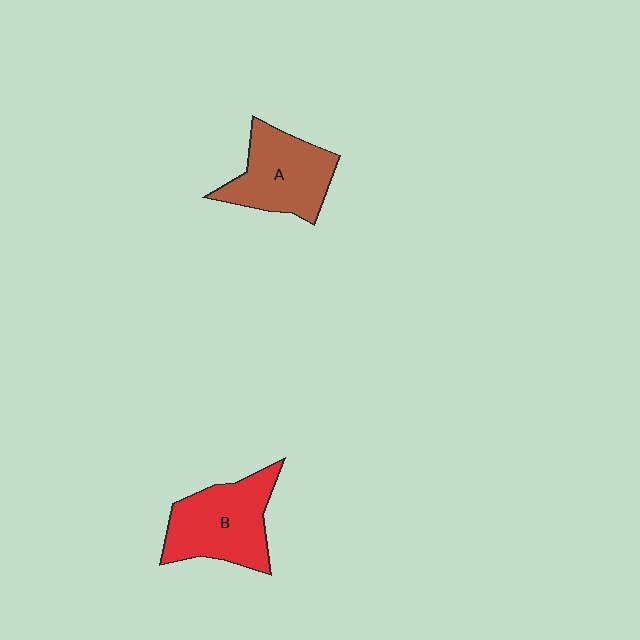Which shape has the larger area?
Shape B (red).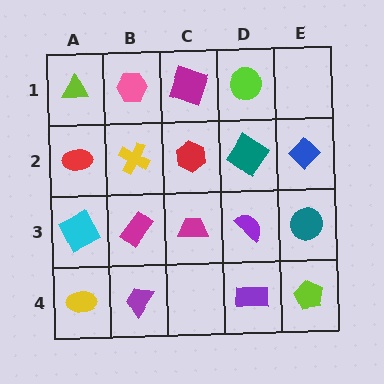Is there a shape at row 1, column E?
No, that cell is empty.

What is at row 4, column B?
A purple trapezoid.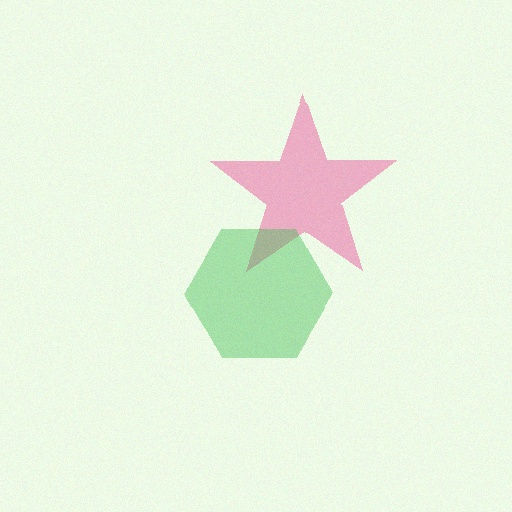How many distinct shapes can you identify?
There are 2 distinct shapes: a pink star, a green hexagon.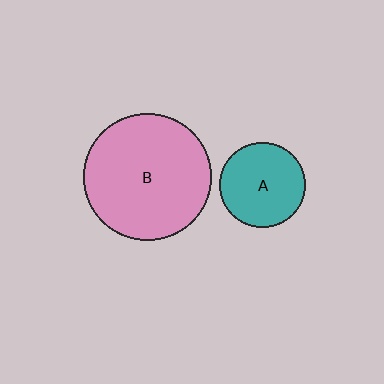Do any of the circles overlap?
No, none of the circles overlap.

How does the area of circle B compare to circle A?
Approximately 2.2 times.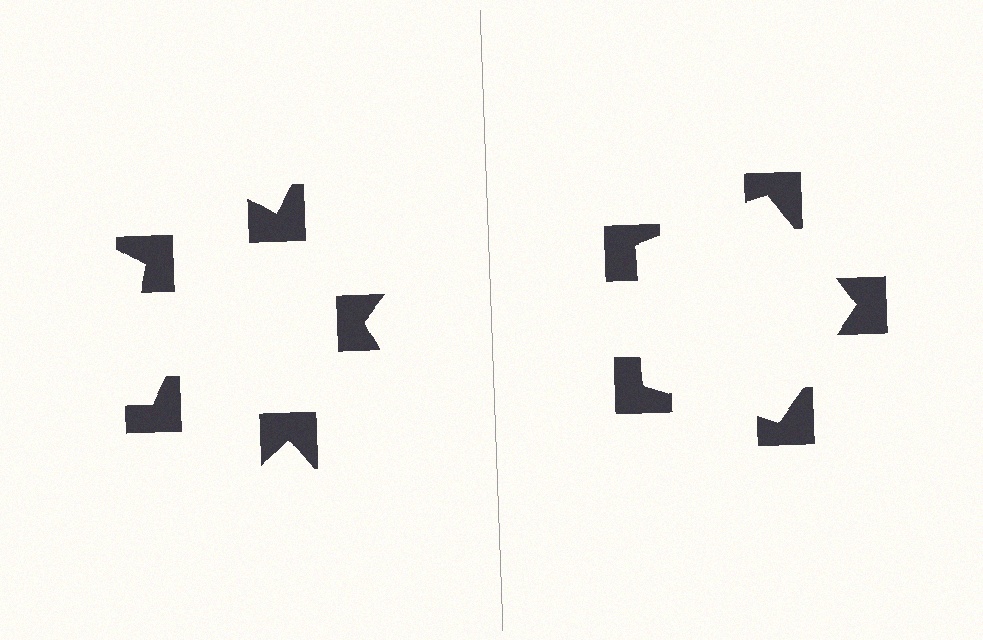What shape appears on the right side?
An illusory pentagon.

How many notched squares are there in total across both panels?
10 — 5 on each side.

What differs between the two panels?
The notched squares are positioned identically on both sides; only the wedge orientations differ. On the right they align to a pentagon; on the left they are misaligned.